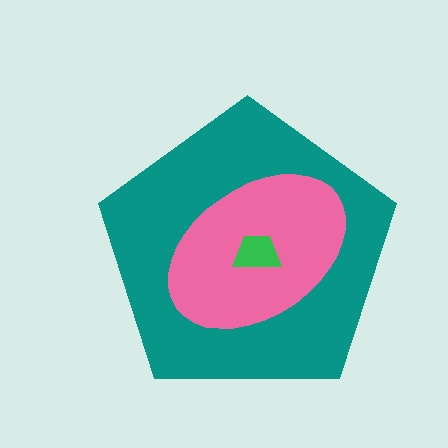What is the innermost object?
The green trapezoid.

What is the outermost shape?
The teal pentagon.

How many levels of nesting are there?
3.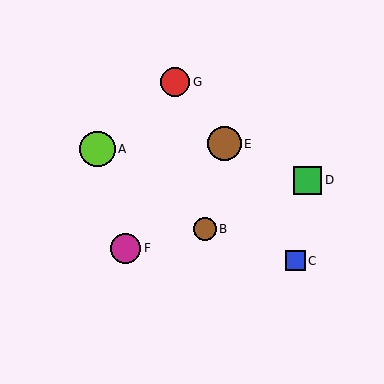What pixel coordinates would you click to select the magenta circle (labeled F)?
Click at (126, 248) to select the magenta circle F.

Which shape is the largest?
The lime circle (labeled A) is the largest.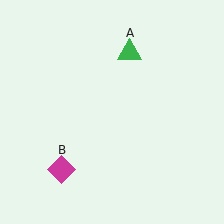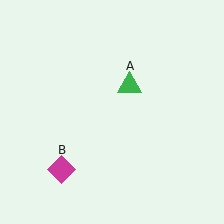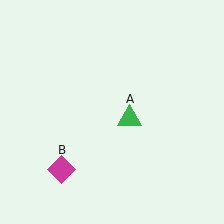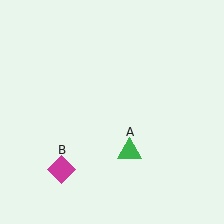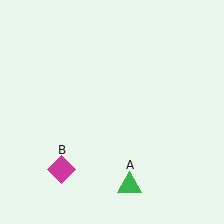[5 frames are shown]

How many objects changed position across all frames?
1 object changed position: green triangle (object A).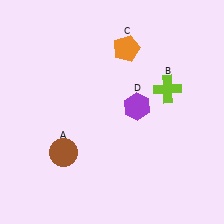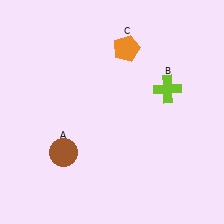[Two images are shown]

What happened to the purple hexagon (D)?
The purple hexagon (D) was removed in Image 2. It was in the top-right area of Image 1.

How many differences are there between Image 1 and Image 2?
There is 1 difference between the two images.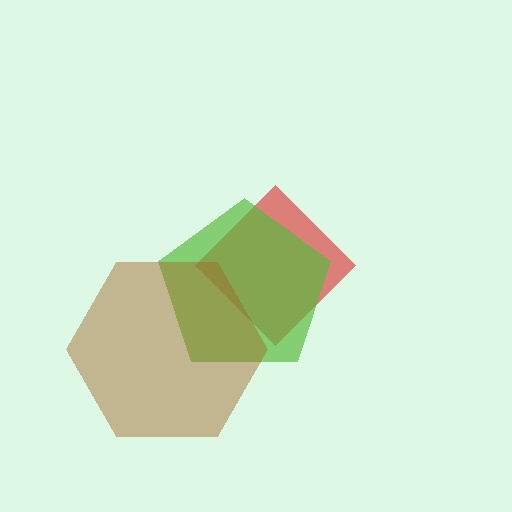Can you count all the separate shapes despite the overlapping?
Yes, there are 3 separate shapes.